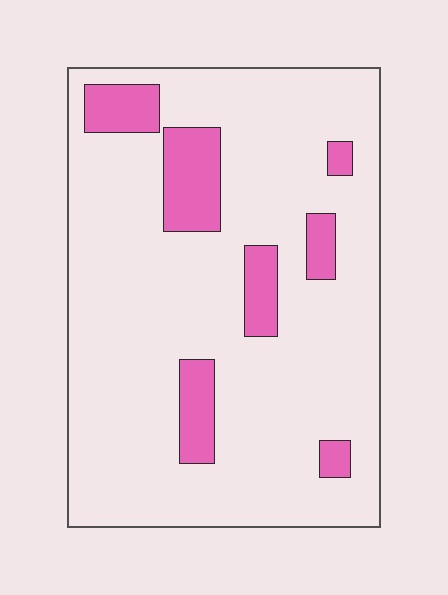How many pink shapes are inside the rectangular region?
7.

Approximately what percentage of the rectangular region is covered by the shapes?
Approximately 15%.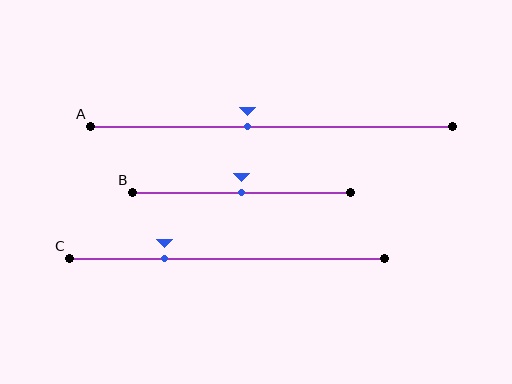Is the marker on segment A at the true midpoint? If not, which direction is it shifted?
No, the marker on segment A is shifted to the left by about 7% of the segment length.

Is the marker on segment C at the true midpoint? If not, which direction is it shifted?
No, the marker on segment C is shifted to the left by about 20% of the segment length.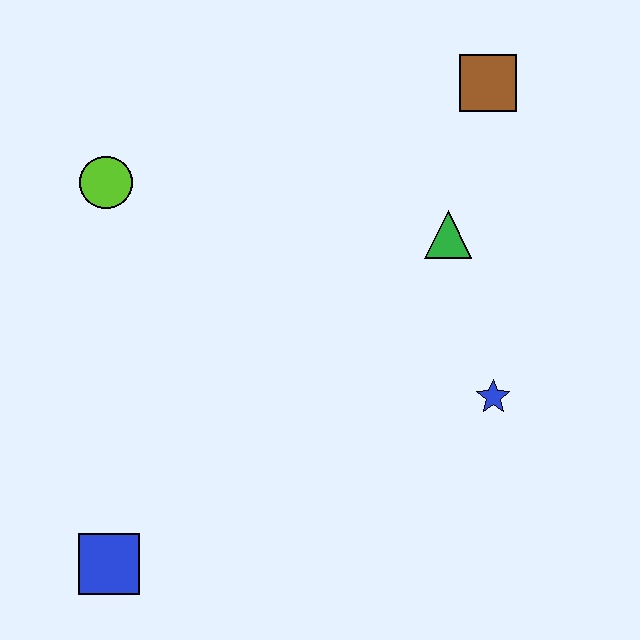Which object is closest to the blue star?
The green triangle is closest to the blue star.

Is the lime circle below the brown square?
Yes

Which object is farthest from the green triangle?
The blue square is farthest from the green triangle.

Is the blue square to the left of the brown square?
Yes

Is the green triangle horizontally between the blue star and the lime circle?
Yes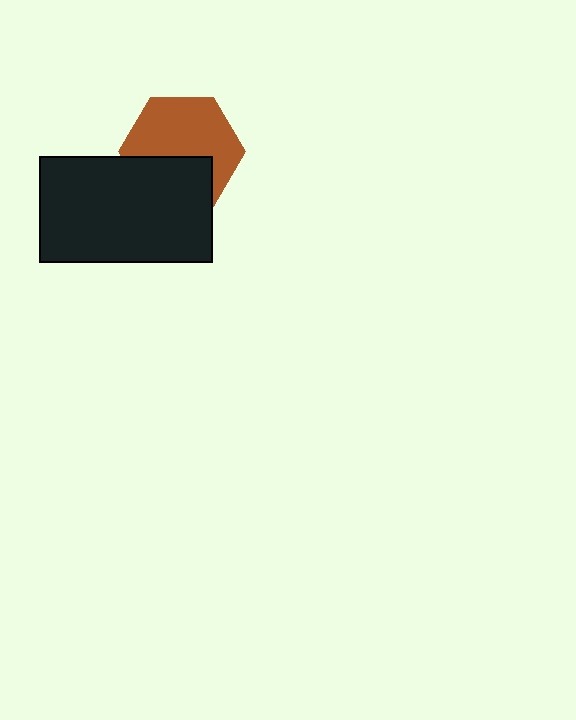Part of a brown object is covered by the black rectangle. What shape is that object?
It is a hexagon.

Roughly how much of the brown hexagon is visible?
About half of it is visible (roughly 61%).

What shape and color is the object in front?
The object in front is a black rectangle.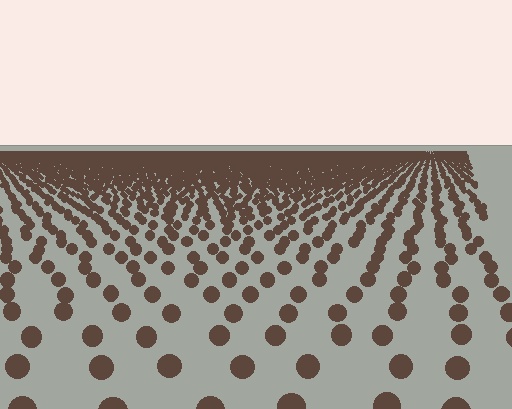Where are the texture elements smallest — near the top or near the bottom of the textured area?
Near the top.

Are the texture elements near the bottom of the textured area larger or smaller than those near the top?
Larger. Near the bottom, elements are closer to the viewer and appear at a bigger on-screen size.